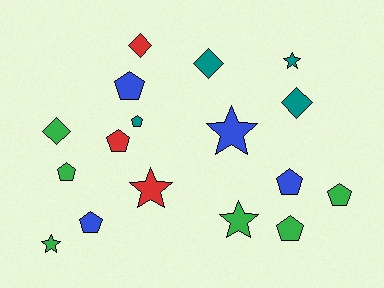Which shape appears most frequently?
Pentagon, with 8 objects.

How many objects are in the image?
There are 17 objects.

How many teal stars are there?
There is 1 teal star.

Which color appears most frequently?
Green, with 6 objects.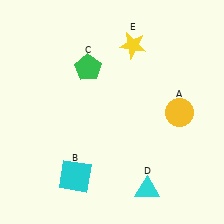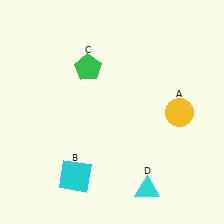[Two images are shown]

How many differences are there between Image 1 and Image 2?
There is 1 difference between the two images.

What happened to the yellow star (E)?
The yellow star (E) was removed in Image 2. It was in the top-right area of Image 1.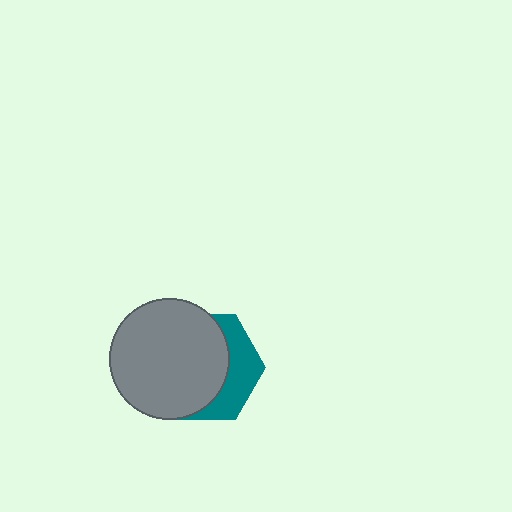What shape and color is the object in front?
The object in front is a gray circle.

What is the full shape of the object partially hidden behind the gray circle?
The partially hidden object is a teal hexagon.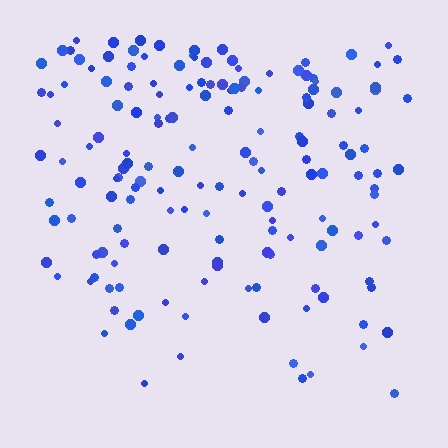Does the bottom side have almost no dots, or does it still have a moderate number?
Still a moderate number, just noticeably fewer than the top.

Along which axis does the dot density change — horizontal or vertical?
Vertical.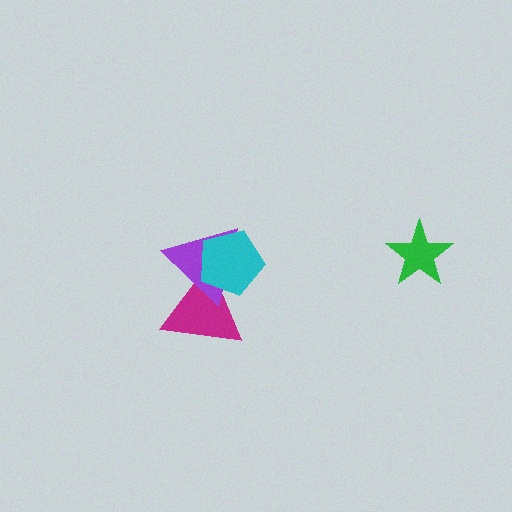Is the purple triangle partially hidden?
Yes, it is partially covered by another shape.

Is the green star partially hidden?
No, no other shape covers it.